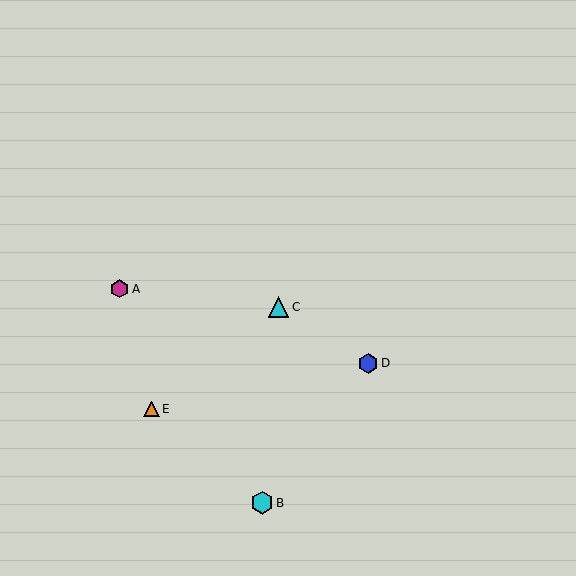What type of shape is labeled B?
Shape B is a cyan hexagon.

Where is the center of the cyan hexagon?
The center of the cyan hexagon is at (262, 503).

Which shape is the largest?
The cyan hexagon (labeled B) is the largest.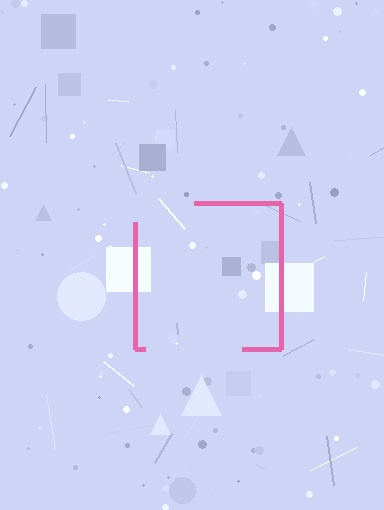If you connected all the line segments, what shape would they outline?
They would outline a square.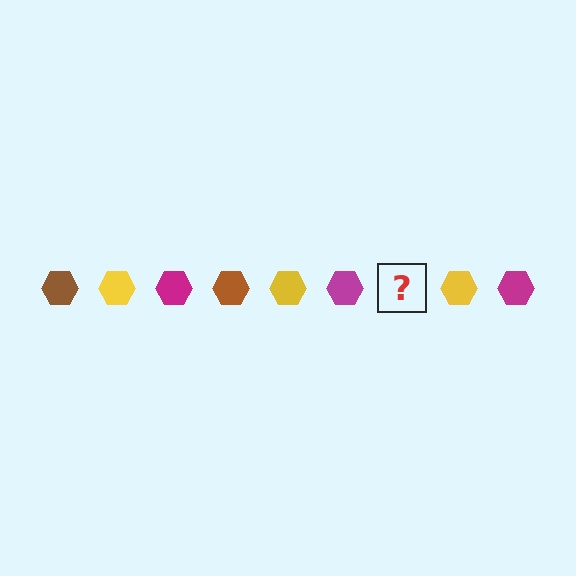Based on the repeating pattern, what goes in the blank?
The blank should be a brown hexagon.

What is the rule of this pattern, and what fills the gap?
The rule is that the pattern cycles through brown, yellow, magenta hexagons. The gap should be filled with a brown hexagon.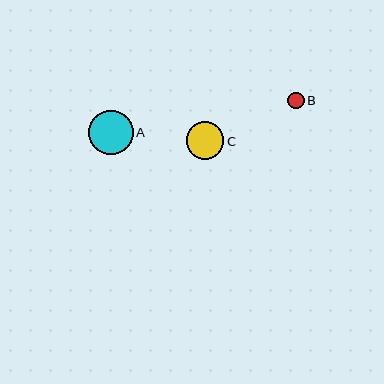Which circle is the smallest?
Circle B is the smallest with a size of approximately 16 pixels.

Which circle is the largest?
Circle A is the largest with a size of approximately 45 pixels.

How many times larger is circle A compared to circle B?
Circle A is approximately 2.8 times the size of circle B.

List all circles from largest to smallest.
From largest to smallest: A, C, B.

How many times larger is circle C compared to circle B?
Circle C is approximately 2.3 times the size of circle B.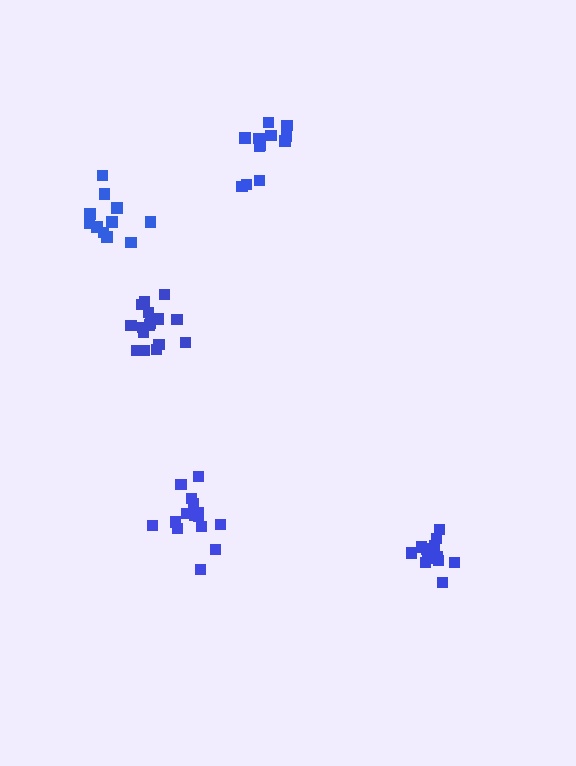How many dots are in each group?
Group 1: 16 dots, Group 2: 13 dots, Group 3: 12 dots, Group 4: 15 dots, Group 5: 11 dots (67 total).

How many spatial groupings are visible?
There are 5 spatial groupings.